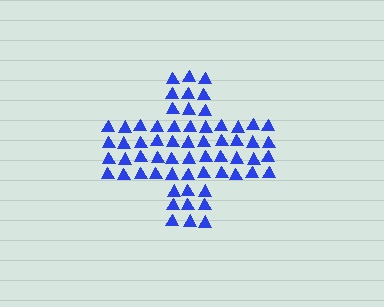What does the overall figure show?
The overall figure shows a cross.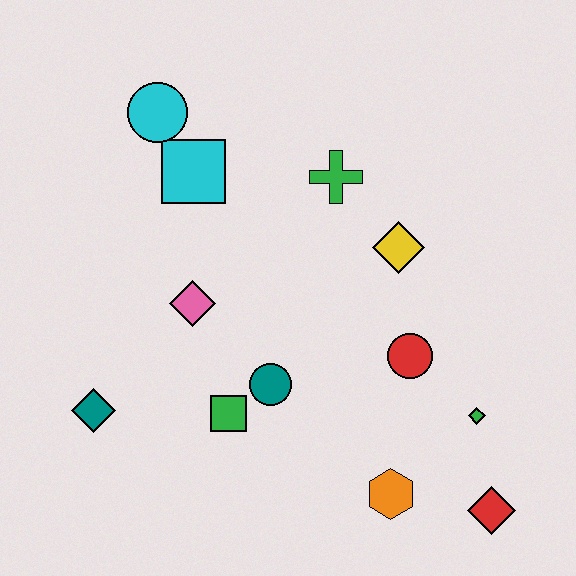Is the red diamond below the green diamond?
Yes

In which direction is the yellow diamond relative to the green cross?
The yellow diamond is below the green cross.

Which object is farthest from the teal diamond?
The red diamond is farthest from the teal diamond.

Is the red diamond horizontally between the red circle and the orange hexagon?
No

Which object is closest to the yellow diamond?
The green cross is closest to the yellow diamond.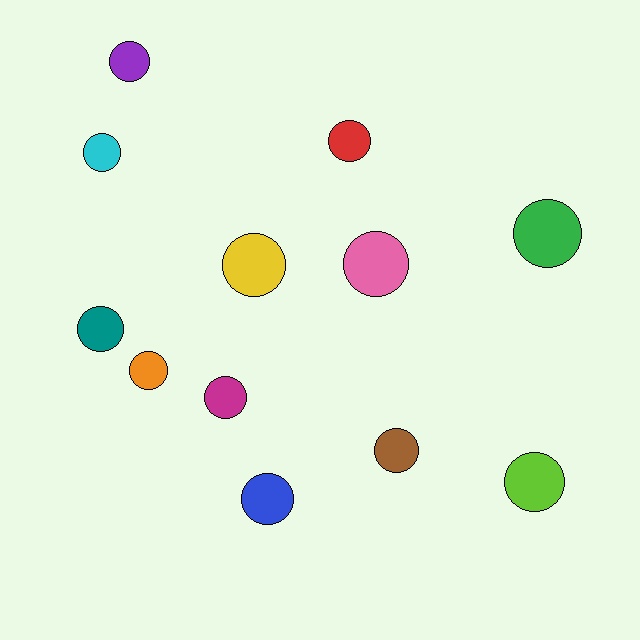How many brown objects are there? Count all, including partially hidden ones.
There is 1 brown object.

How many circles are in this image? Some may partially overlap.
There are 12 circles.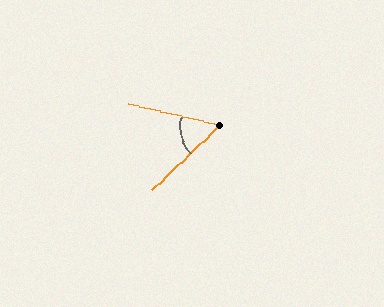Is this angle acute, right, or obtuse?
It is acute.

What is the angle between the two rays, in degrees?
Approximately 57 degrees.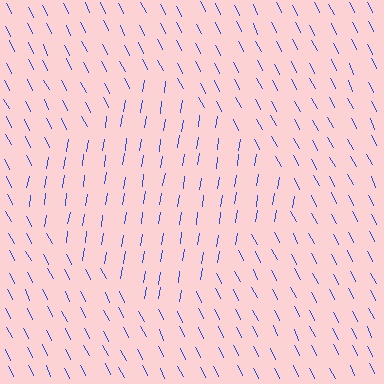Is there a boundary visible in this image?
Yes, there is a texture boundary formed by a change in line orientation.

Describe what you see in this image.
The image is filled with small blue line segments. A diamond region in the image has lines oriented differently from the surrounding lines, creating a visible texture boundary.